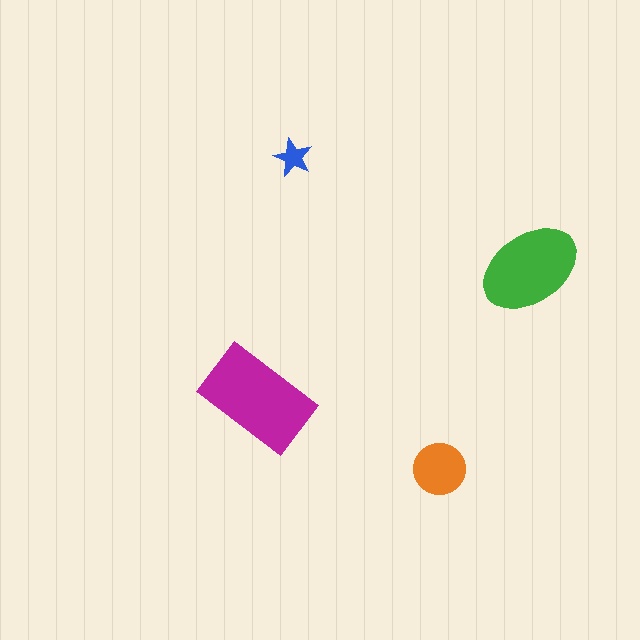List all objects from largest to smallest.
The magenta rectangle, the green ellipse, the orange circle, the blue star.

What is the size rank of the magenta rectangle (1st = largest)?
1st.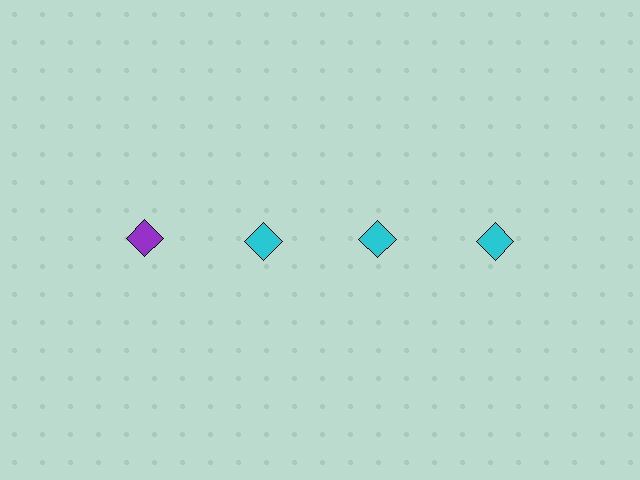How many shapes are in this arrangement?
There are 4 shapes arranged in a grid pattern.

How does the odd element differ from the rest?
It has a different color: purple instead of cyan.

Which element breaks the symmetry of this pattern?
The purple diamond in the top row, leftmost column breaks the symmetry. All other shapes are cyan diamonds.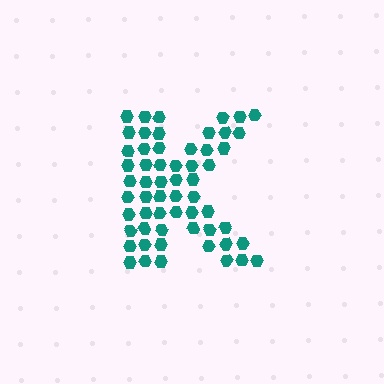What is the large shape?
The large shape is the letter K.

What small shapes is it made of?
It is made of small hexagons.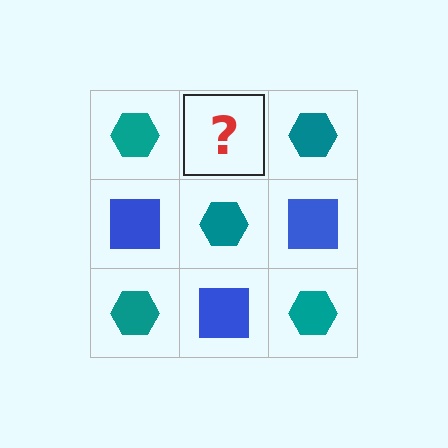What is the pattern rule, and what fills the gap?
The rule is that it alternates teal hexagon and blue square in a checkerboard pattern. The gap should be filled with a blue square.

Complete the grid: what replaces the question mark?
The question mark should be replaced with a blue square.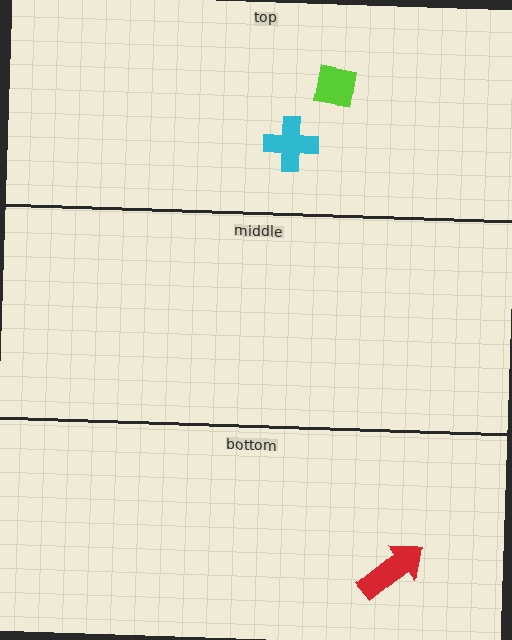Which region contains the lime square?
The top region.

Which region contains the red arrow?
The bottom region.